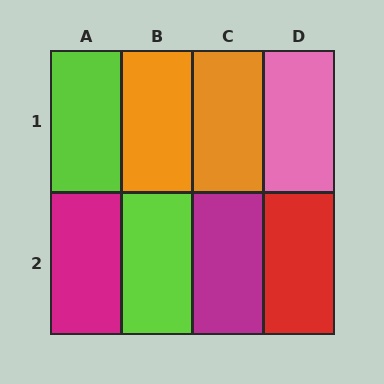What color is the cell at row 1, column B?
Orange.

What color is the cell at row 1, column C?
Orange.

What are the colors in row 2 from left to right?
Magenta, lime, magenta, red.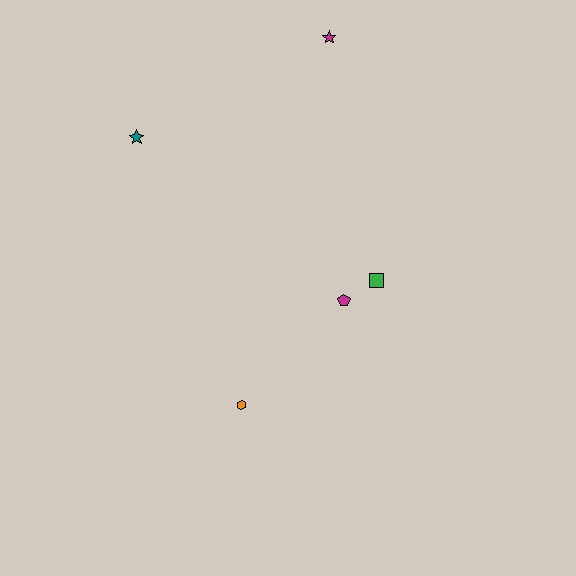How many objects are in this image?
There are 5 objects.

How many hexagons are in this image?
There is 1 hexagon.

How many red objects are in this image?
There are no red objects.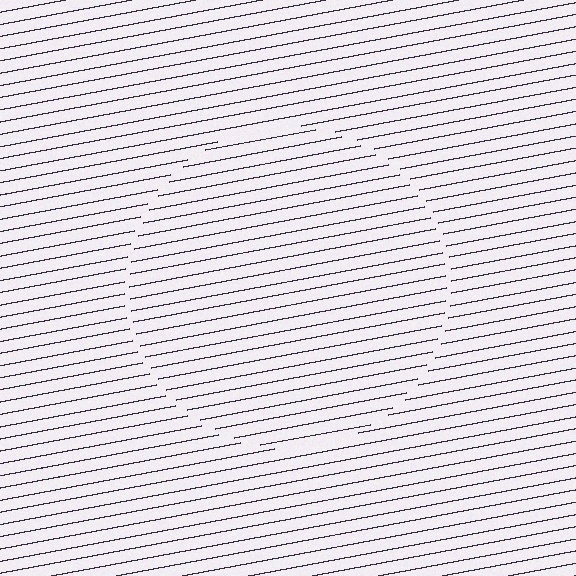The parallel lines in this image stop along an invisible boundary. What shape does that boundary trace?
An illusory circle. The interior of the shape contains the same grating, shifted by half a period — the contour is defined by the phase discontinuity where line-ends from the inner and outer gratings abut.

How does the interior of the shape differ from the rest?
The interior of the shape contains the same grating, shifted by half a period — the contour is defined by the phase discontinuity where line-ends from the inner and outer gratings abut.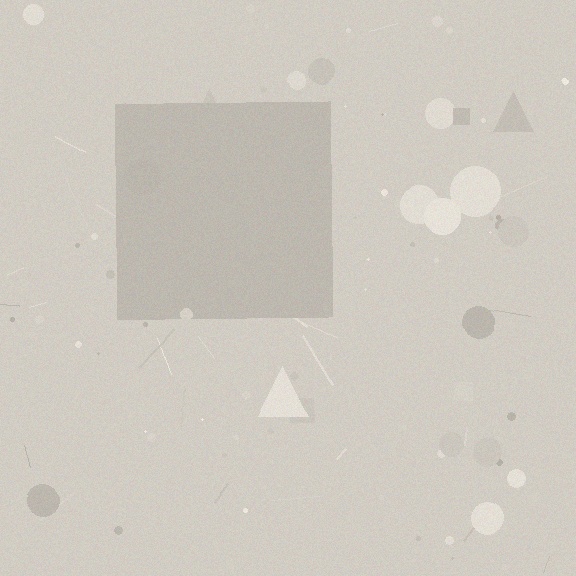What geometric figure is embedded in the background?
A square is embedded in the background.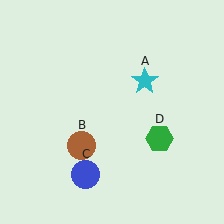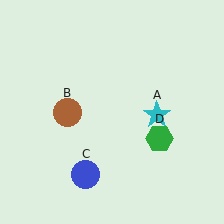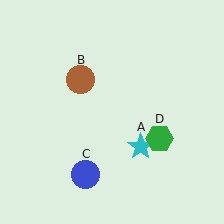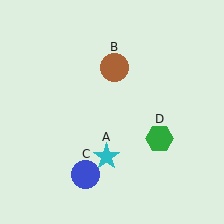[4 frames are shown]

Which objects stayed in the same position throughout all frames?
Blue circle (object C) and green hexagon (object D) remained stationary.